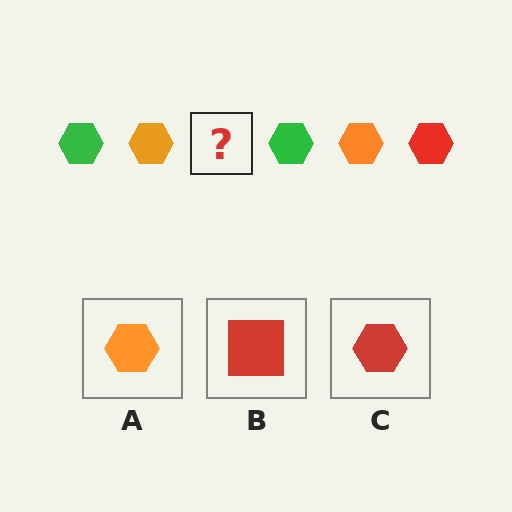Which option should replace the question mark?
Option C.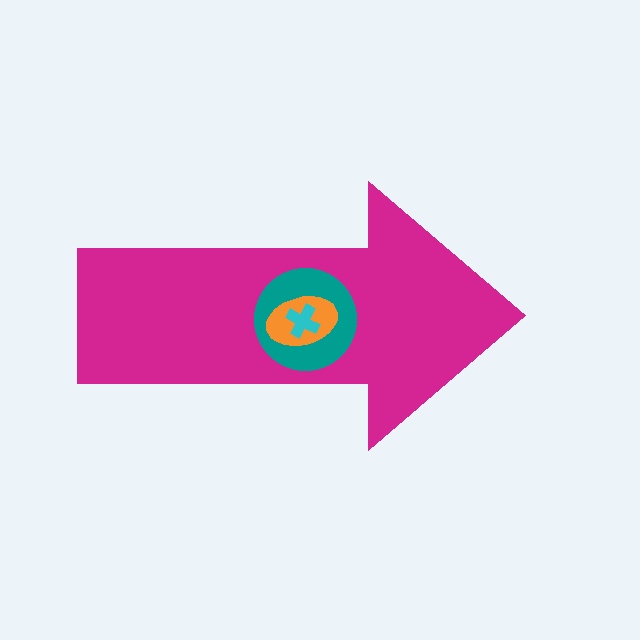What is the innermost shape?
The cyan cross.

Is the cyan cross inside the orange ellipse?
Yes.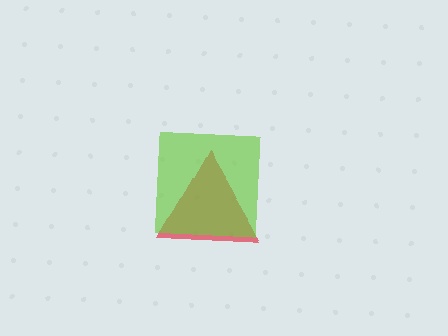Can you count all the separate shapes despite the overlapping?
Yes, there are 2 separate shapes.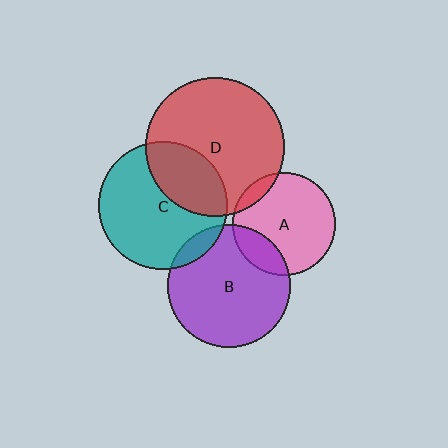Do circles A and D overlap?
Yes.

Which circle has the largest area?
Circle D (red).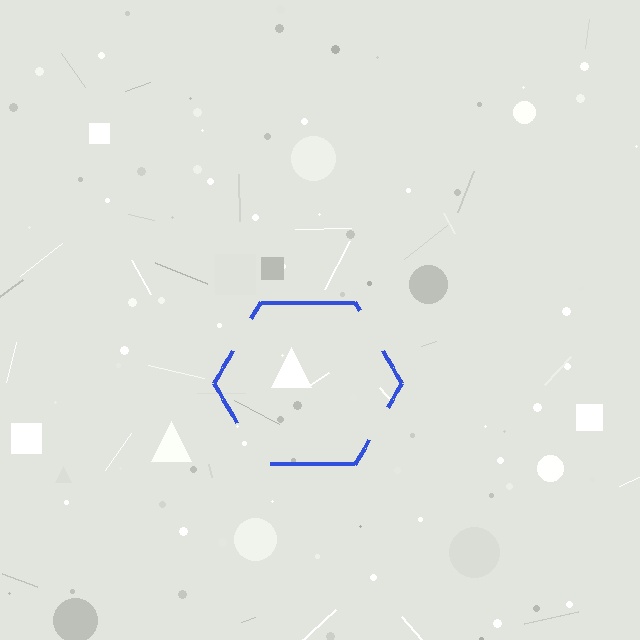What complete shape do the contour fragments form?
The contour fragments form a hexagon.